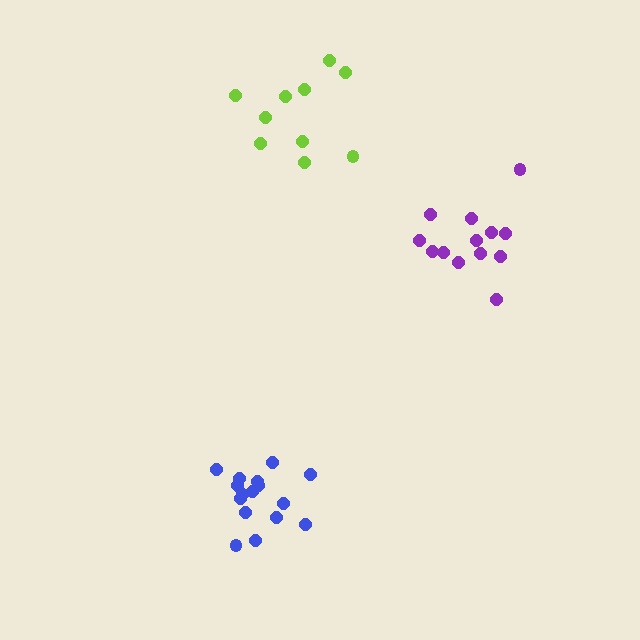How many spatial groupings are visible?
There are 3 spatial groupings.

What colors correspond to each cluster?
The clusters are colored: blue, purple, lime.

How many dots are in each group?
Group 1: 16 dots, Group 2: 13 dots, Group 3: 10 dots (39 total).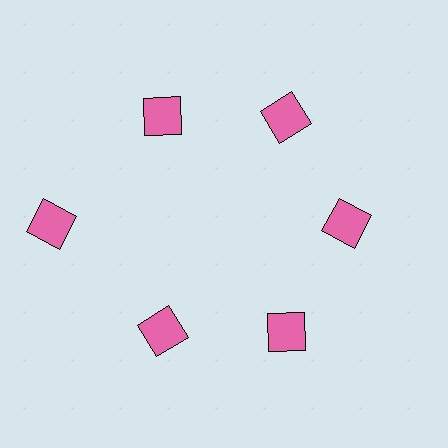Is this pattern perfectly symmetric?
No. The 6 pink squares are arranged in a ring, but one element near the 9 o'clock position is pushed outward from the center, breaking the 6-fold rotational symmetry.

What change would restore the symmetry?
The symmetry would be restored by moving it inward, back onto the ring so that all 6 squares sit at equal angles and equal distance from the center.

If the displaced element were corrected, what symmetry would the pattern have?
It would have 6-fold rotational symmetry — the pattern would map onto itself every 60 degrees.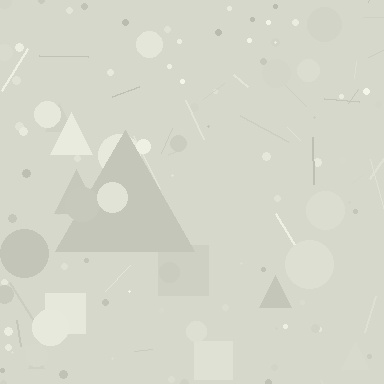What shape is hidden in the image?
A triangle is hidden in the image.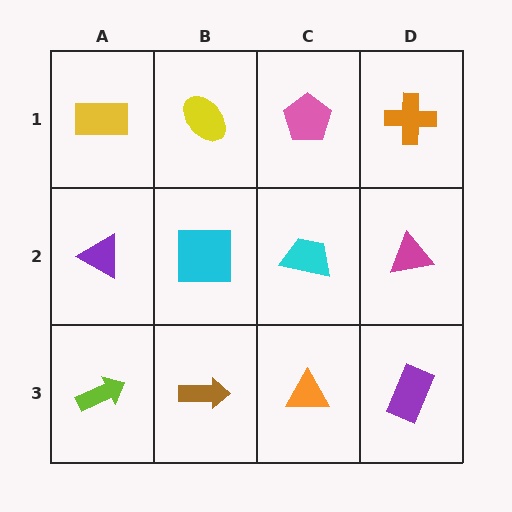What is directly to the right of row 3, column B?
An orange triangle.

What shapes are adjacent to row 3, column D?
A magenta triangle (row 2, column D), an orange triangle (row 3, column C).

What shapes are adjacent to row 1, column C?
A cyan trapezoid (row 2, column C), a yellow ellipse (row 1, column B), an orange cross (row 1, column D).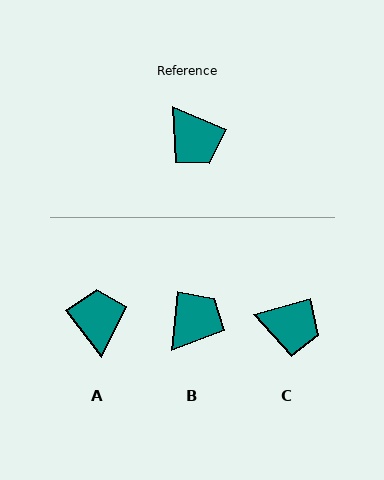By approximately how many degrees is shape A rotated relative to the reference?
Approximately 151 degrees counter-clockwise.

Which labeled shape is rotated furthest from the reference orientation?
A, about 151 degrees away.